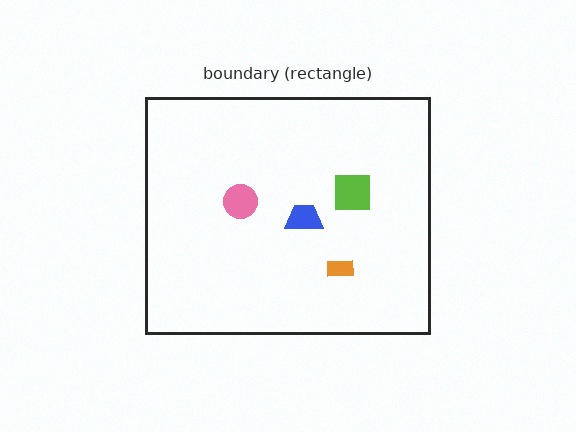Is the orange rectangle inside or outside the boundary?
Inside.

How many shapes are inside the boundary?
4 inside, 0 outside.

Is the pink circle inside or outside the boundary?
Inside.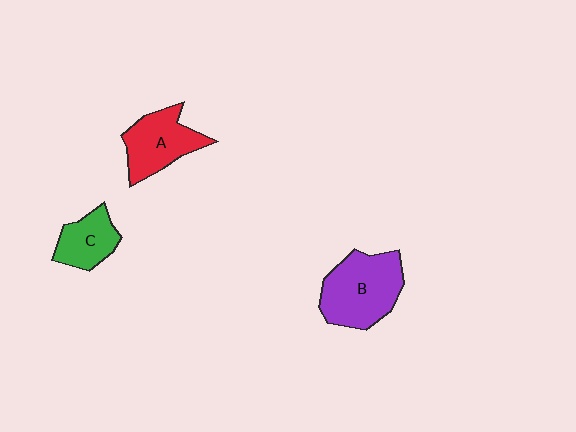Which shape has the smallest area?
Shape C (green).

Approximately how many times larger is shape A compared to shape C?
Approximately 1.3 times.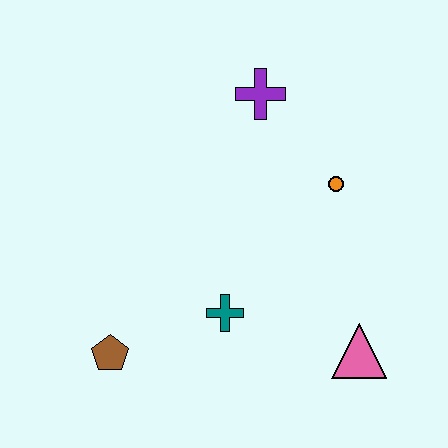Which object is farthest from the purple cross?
The brown pentagon is farthest from the purple cross.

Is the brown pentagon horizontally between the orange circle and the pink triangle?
No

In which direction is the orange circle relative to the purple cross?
The orange circle is below the purple cross.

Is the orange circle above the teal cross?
Yes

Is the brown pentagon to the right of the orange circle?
No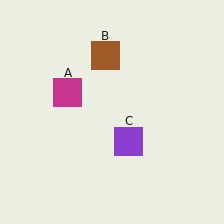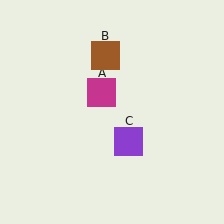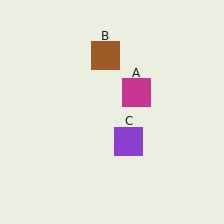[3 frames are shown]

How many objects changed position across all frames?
1 object changed position: magenta square (object A).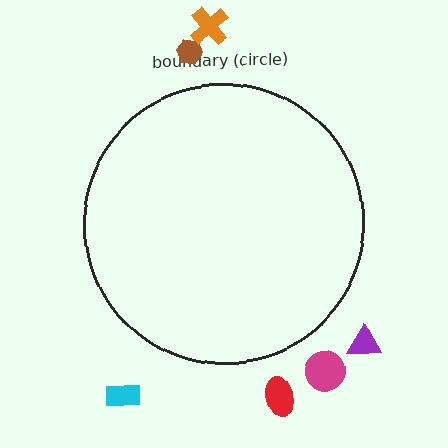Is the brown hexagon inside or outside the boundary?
Outside.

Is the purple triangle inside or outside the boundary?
Outside.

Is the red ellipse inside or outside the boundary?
Outside.